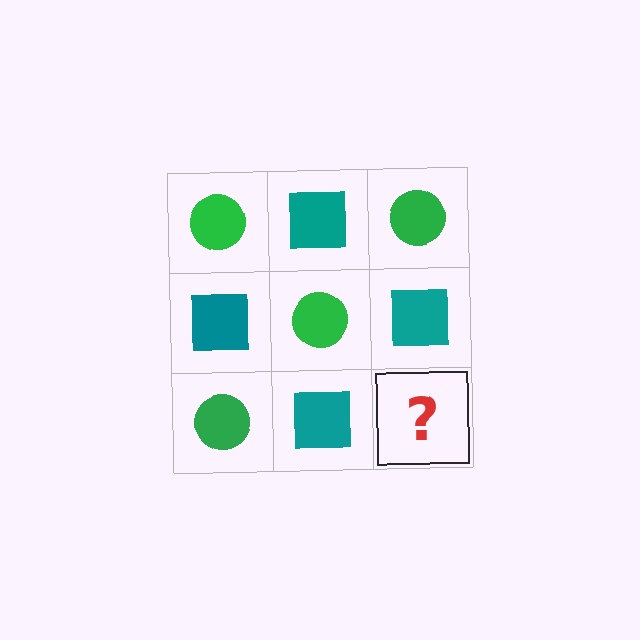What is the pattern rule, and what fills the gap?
The rule is that it alternates green circle and teal square in a checkerboard pattern. The gap should be filled with a green circle.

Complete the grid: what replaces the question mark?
The question mark should be replaced with a green circle.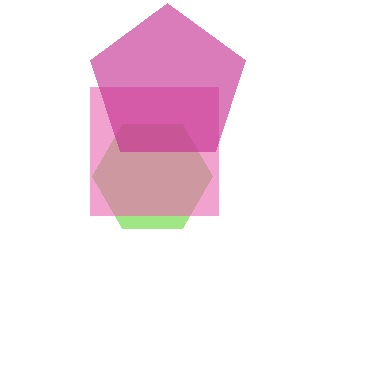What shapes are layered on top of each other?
The layered shapes are: a lime hexagon, a pink square, a magenta pentagon.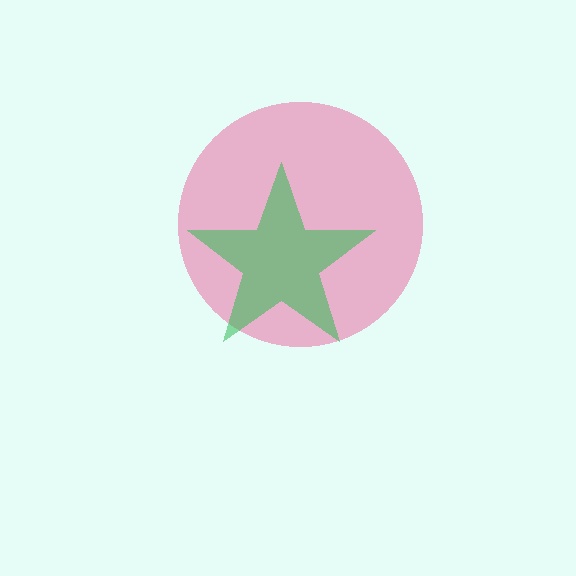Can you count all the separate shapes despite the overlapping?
Yes, there are 2 separate shapes.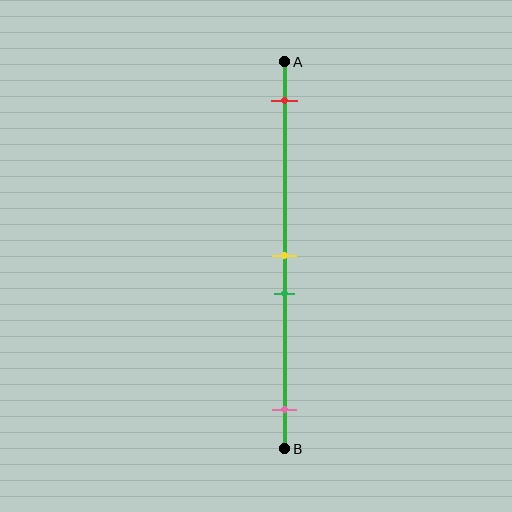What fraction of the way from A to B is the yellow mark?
The yellow mark is approximately 50% (0.5) of the way from A to B.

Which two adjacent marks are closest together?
The yellow and green marks are the closest adjacent pair.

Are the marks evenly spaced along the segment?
No, the marks are not evenly spaced.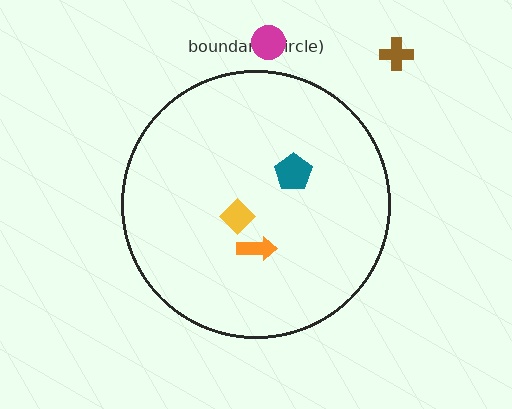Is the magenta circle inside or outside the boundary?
Outside.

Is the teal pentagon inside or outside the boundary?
Inside.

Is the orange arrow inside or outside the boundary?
Inside.